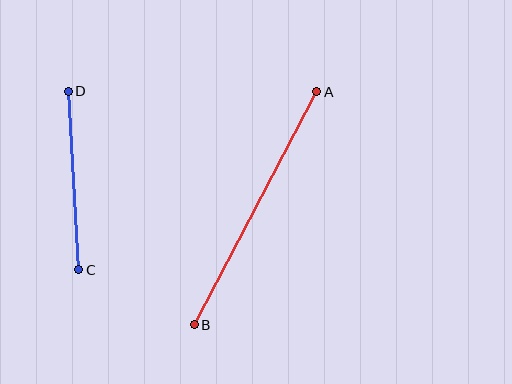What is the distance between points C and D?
The distance is approximately 179 pixels.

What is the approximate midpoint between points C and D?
The midpoint is at approximately (73, 181) pixels.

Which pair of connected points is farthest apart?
Points A and B are farthest apart.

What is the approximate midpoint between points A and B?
The midpoint is at approximately (255, 208) pixels.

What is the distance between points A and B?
The distance is approximately 263 pixels.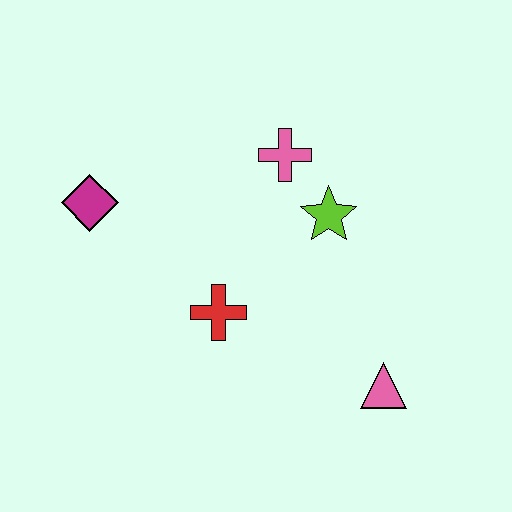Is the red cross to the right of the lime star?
No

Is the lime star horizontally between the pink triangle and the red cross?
Yes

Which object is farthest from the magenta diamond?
The pink triangle is farthest from the magenta diamond.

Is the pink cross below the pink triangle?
No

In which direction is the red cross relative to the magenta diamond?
The red cross is to the right of the magenta diamond.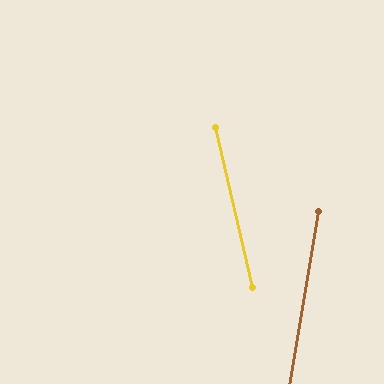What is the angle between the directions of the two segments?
Approximately 22 degrees.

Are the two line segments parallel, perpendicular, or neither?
Neither parallel nor perpendicular — they differ by about 22°.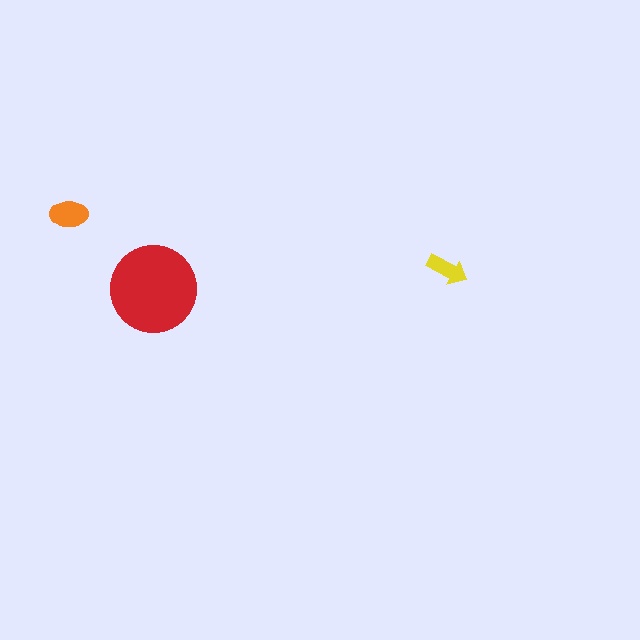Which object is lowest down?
The red circle is bottommost.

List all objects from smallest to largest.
The yellow arrow, the orange ellipse, the red circle.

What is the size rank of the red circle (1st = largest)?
1st.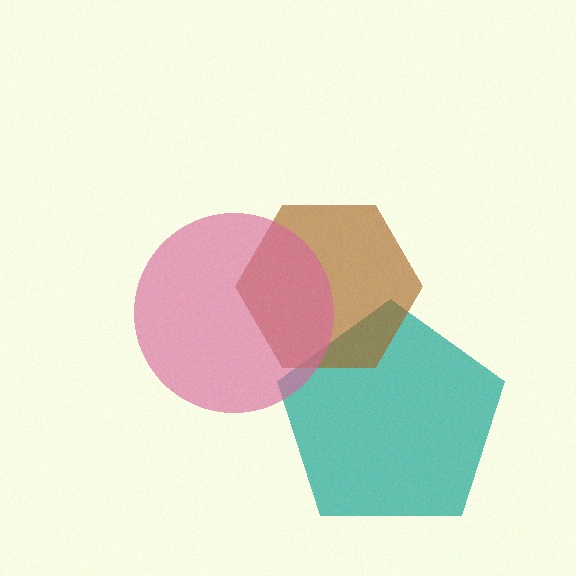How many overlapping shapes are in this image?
There are 3 overlapping shapes in the image.